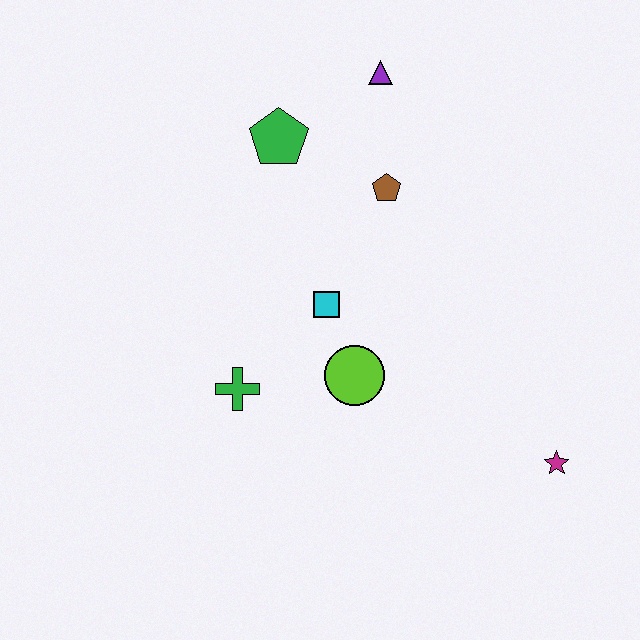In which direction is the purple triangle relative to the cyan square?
The purple triangle is above the cyan square.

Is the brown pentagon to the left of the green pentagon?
No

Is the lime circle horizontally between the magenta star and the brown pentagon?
No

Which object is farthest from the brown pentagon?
The magenta star is farthest from the brown pentagon.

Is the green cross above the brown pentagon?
No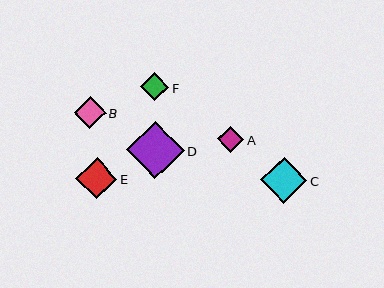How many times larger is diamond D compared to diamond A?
Diamond D is approximately 2.2 times the size of diamond A.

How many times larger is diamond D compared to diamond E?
Diamond D is approximately 1.4 times the size of diamond E.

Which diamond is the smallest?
Diamond A is the smallest with a size of approximately 26 pixels.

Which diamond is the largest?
Diamond D is the largest with a size of approximately 57 pixels.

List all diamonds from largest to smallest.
From largest to smallest: D, C, E, B, F, A.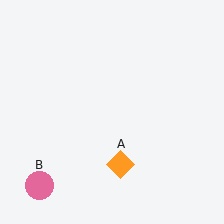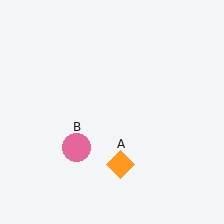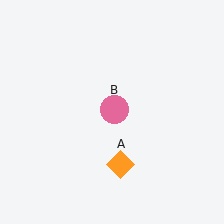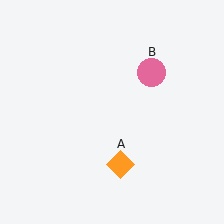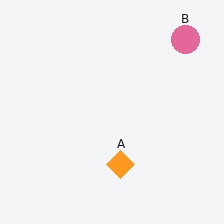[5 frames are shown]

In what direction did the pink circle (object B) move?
The pink circle (object B) moved up and to the right.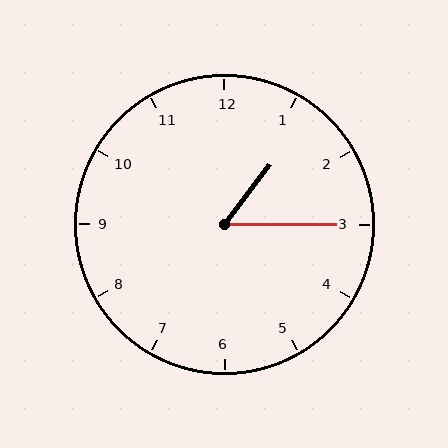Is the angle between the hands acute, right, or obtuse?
It is acute.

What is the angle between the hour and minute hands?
Approximately 52 degrees.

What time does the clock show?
1:15.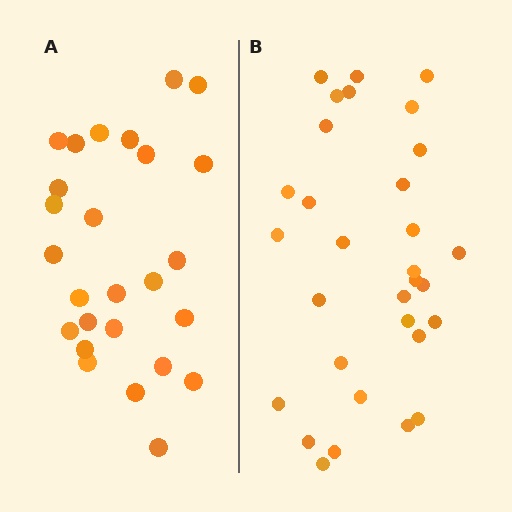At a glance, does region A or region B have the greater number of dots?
Region B (the right region) has more dots.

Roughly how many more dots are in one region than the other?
Region B has about 5 more dots than region A.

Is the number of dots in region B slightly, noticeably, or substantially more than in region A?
Region B has only slightly more — the two regions are fairly close. The ratio is roughly 1.2 to 1.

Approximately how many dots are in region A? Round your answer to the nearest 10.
About 30 dots. (The exact count is 26, which rounds to 30.)